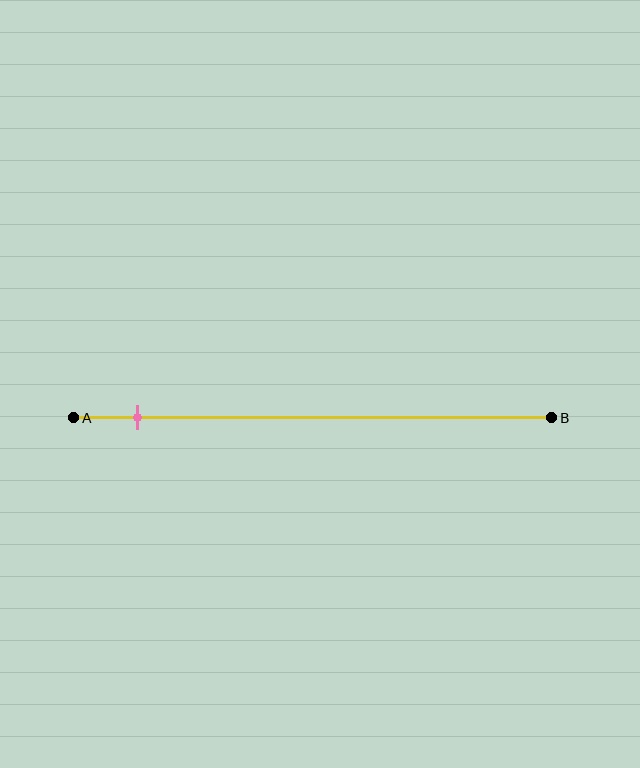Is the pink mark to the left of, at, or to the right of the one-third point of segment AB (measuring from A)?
The pink mark is to the left of the one-third point of segment AB.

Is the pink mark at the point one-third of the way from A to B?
No, the mark is at about 15% from A, not at the 33% one-third point.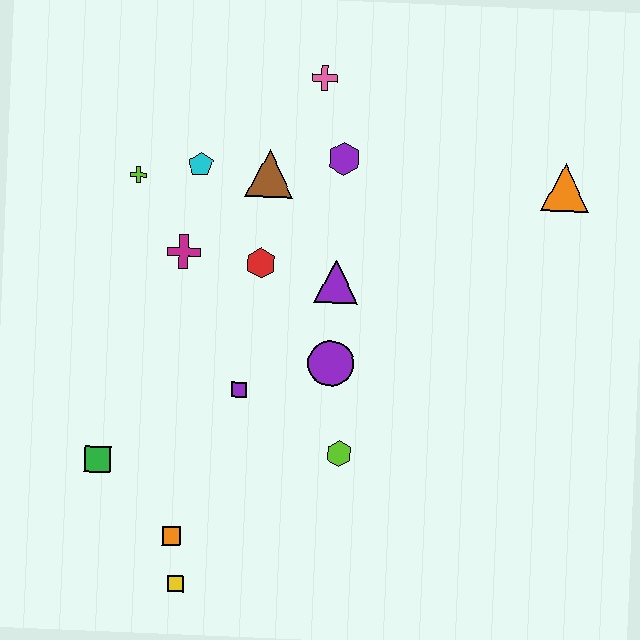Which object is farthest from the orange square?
The orange triangle is farthest from the orange square.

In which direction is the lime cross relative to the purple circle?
The lime cross is to the left of the purple circle.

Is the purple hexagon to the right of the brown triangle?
Yes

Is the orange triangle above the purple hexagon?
No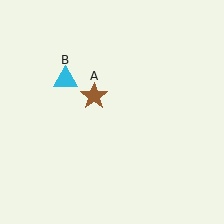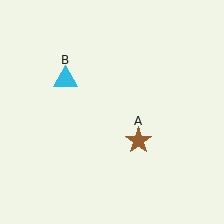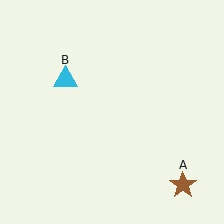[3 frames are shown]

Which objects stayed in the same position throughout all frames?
Cyan triangle (object B) remained stationary.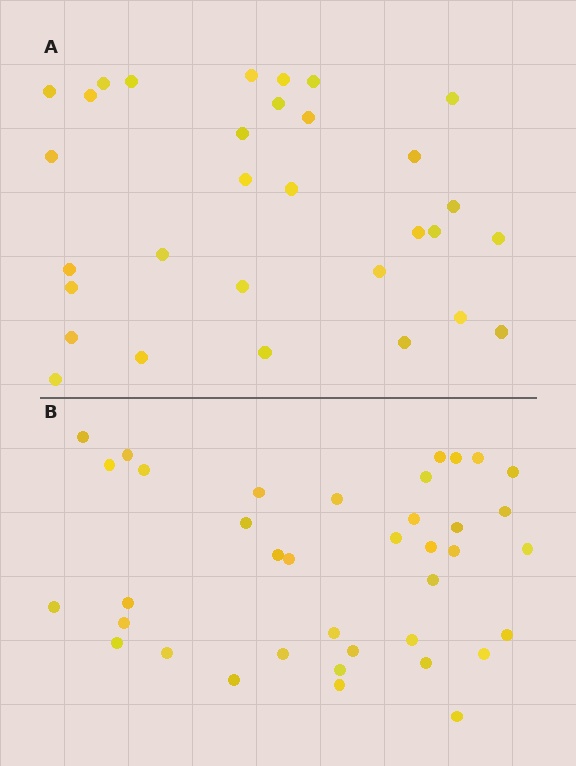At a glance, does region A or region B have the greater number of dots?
Region B (the bottom region) has more dots.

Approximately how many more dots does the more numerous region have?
Region B has roughly 8 or so more dots than region A.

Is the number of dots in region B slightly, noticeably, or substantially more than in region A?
Region B has only slightly more — the two regions are fairly close. The ratio is roughly 1.2 to 1.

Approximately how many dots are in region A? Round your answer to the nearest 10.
About 30 dots. (The exact count is 31, which rounds to 30.)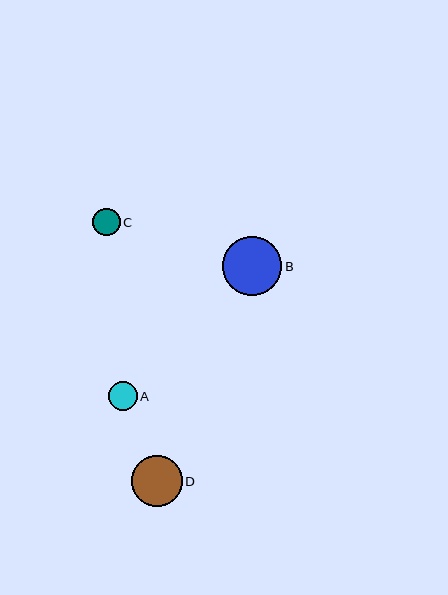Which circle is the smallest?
Circle C is the smallest with a size of approximately 27 pixels.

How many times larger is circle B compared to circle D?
Circle B is approximately 1.2 times the size of circle D.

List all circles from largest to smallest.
From largest to smallest: B, D, A, C.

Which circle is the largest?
Circle B is the largest with a size of approximately 59 pixels.